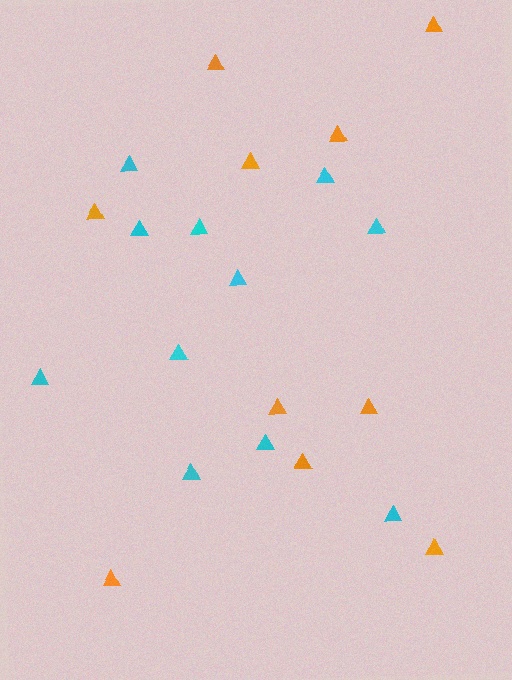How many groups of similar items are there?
There are 2 groups: one group of cyan triangles (11) and one group of orange triangles (10).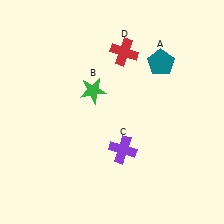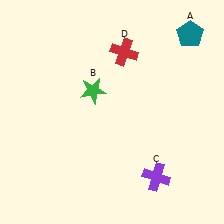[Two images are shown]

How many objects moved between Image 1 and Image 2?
2 objects moved between the two images.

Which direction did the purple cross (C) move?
The purple cross (C) moved right.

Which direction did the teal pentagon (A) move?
The teal pentagon (A) moved right.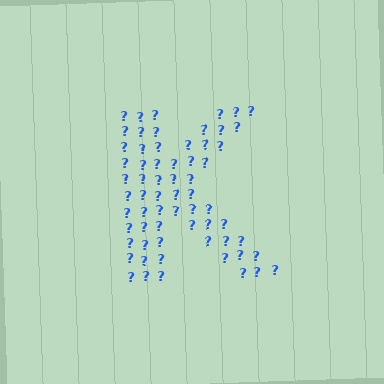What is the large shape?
The large shape is the letter K.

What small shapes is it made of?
It is made of small question marks.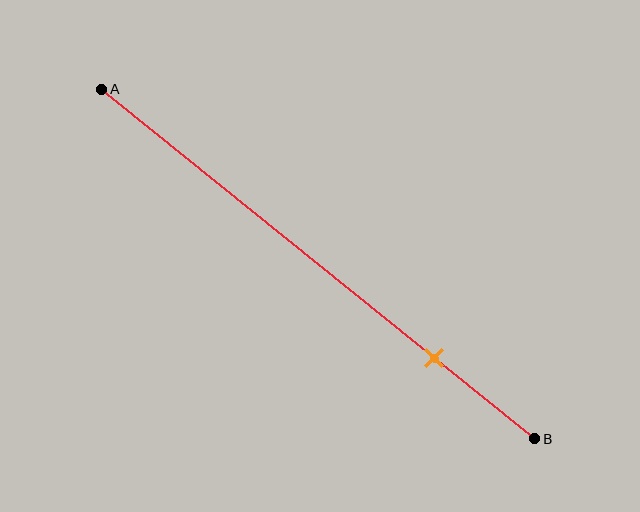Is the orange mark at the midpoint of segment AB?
No, the mark is at about 75% from A, not at the 50% midpoint.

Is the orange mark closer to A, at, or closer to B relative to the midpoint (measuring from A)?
The orange mark is closer to point B than the midpoint of segment AB.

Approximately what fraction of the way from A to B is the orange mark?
The orange mark is approximately 75% of the way from A to B.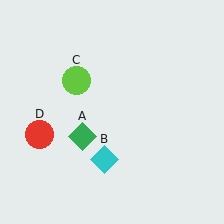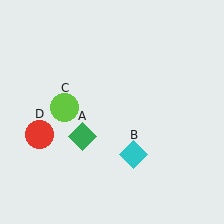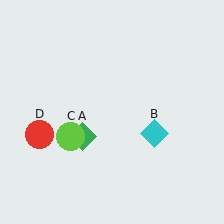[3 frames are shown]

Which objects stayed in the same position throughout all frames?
Green diamond (object A) and red circle (object D) remained stationary.